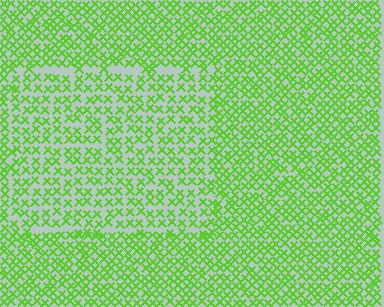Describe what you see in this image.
The image contains small lime elements arranged at two different densities. A rectangle-shaped region is visible where the elements are less densely packed than the surrounding area.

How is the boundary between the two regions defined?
The boundary is defined by a change in element density (approximately 1.6x ratio). All elements are the same color, size, and shape.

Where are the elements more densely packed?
The elements are more densely packed outside the rectangle boundary.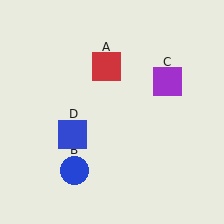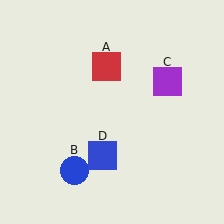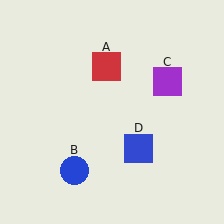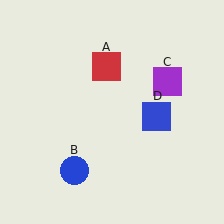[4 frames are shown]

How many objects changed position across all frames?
1 object changed position: blue square (object D).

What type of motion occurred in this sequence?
The blue square (object D) rotated counterclockwise around the center of the scene.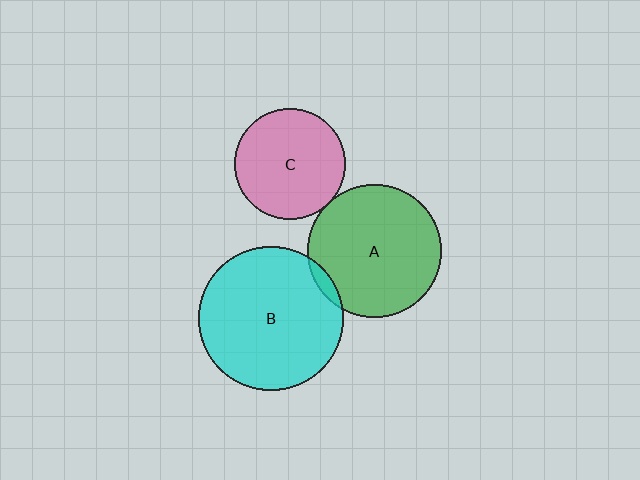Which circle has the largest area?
Circle B (cyan).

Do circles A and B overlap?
Yes.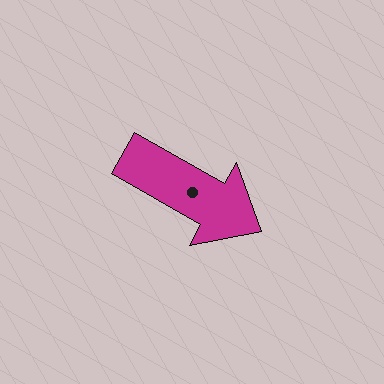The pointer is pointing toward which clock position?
Roughly 4 o'clock.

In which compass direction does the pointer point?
Southeast.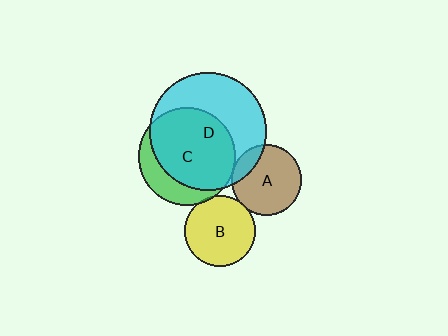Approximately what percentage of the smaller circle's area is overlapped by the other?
Approximately 75%.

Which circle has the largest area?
Circle D (cyan).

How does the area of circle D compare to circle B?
Approximately 2.7 times.